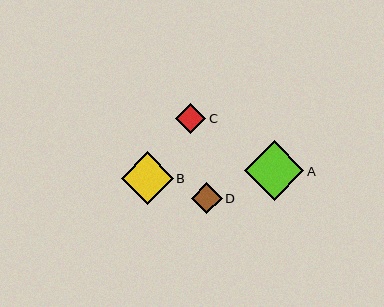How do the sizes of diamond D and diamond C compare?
Diamond D and diamond C are approximately the same size.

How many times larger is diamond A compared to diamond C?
Diamond A is approximately 2.0 times the size of diamond C.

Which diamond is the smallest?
Diamond C is the smallest with a size of approximately 30 pixels.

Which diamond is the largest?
Diamond A is the largest with a size of approximately 60 pixels.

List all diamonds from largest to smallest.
From largest to smallest: A, B, D, C.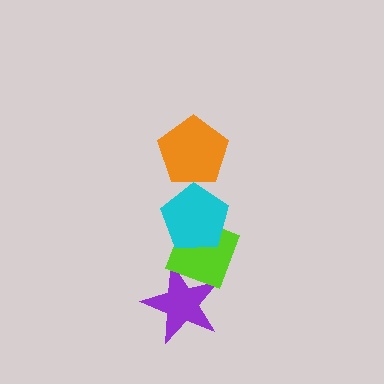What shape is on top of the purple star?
The lime diamond is on top of the purple star.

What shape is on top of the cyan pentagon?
The orange pentagon is on top of the cyan pentagon.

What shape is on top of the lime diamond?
The cyan pentagon is on top of the lime diamond.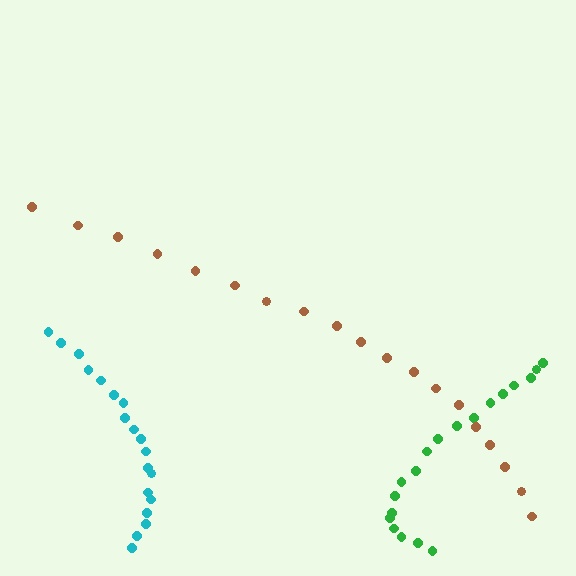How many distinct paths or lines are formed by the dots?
There are 3 distinct paths.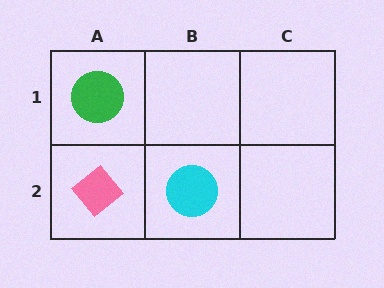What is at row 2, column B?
A cyan circle.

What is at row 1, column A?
A green circle.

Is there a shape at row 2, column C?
No, that cell is empty.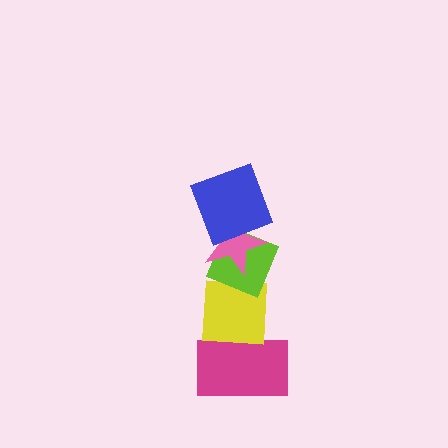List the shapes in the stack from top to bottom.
From top to bottom: the blue square, the pink star, the lime diamond, the yellow square, the magenta rectangle.